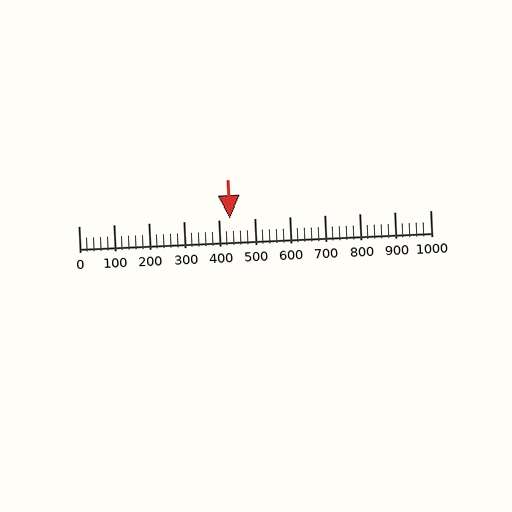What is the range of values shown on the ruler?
The ruler shows values from 0 to 1000.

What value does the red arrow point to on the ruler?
The red arrow points to approximately 429.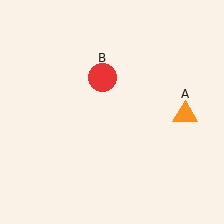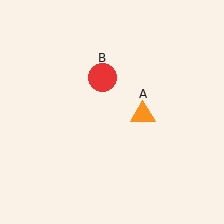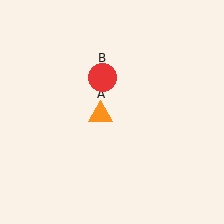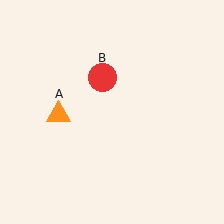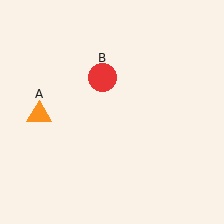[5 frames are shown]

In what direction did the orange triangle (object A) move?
The orange triangle (object A) moved left.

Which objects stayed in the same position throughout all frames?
Red circle (object B) remained stationary.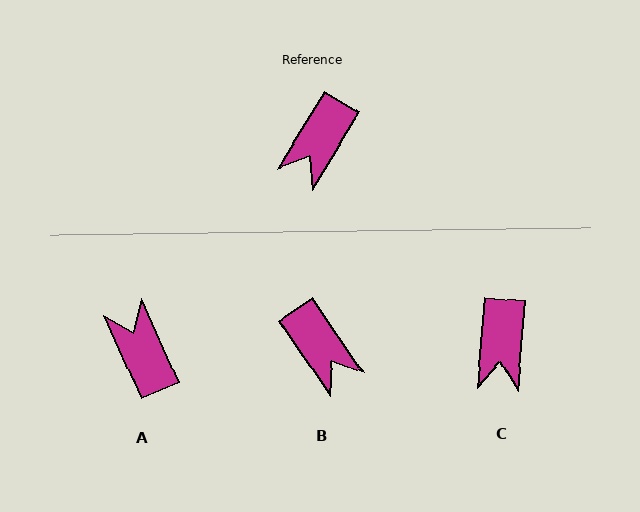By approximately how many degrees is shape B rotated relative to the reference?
Approximately 66 degrees counter-clockwise.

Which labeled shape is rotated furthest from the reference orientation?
A, about 125 degrees away.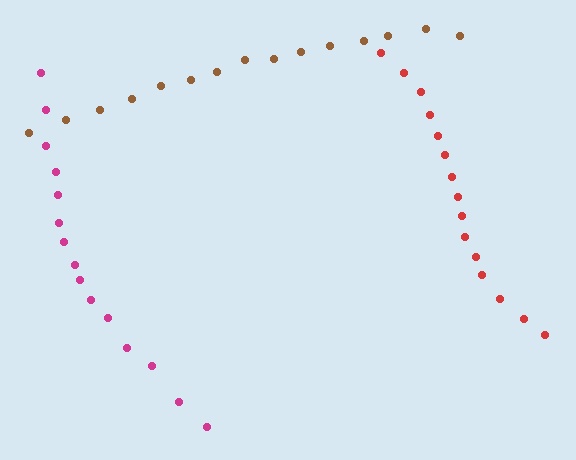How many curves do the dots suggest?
There are 3 distinct paths.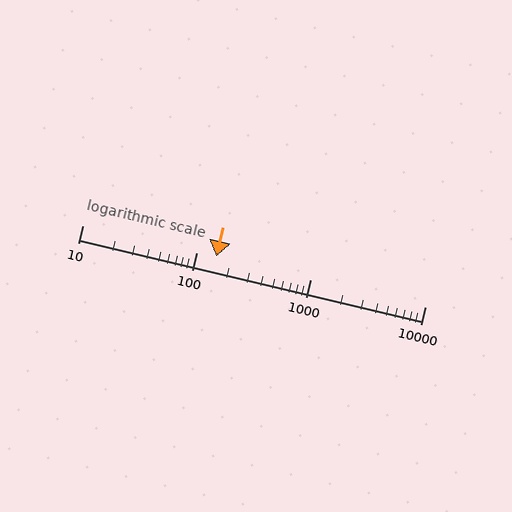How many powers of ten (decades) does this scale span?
The scale spans 3 decades, from 10 to 10000.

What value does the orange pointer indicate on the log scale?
The pointer indicates approximately 150.